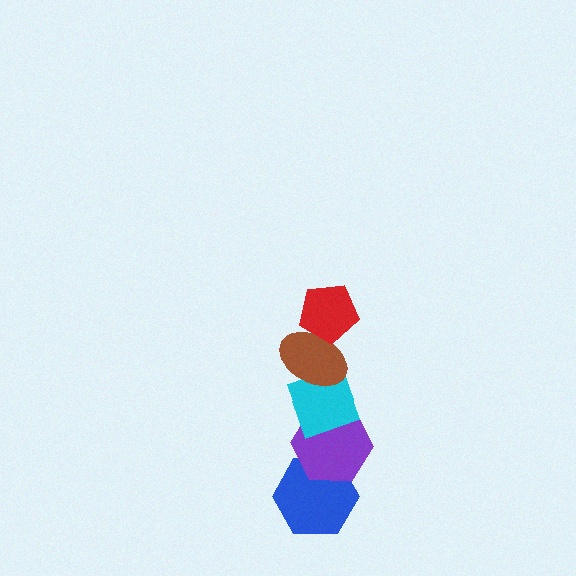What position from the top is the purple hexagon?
The purple hexagon is 4th from the top.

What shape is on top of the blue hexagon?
The purple hexagon is on top of the blue hexagon.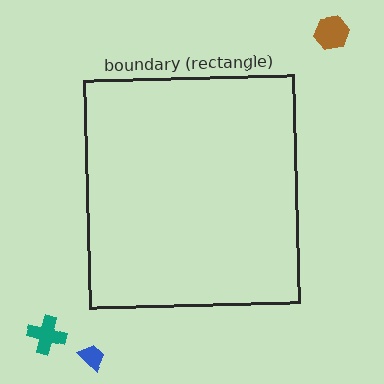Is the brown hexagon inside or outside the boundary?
Outside.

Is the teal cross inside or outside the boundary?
Outside.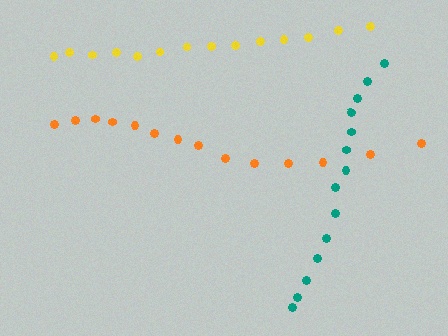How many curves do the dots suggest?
There are 3 distinct paths.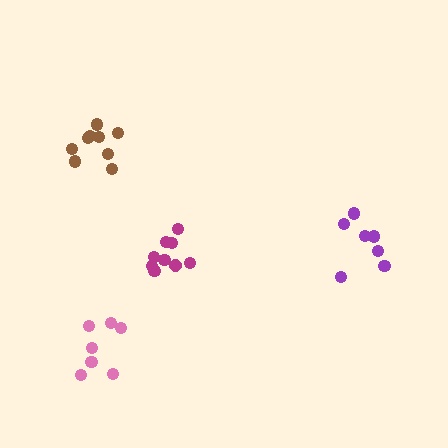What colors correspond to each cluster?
The clusters are colored: magenta, pink, brown, purple.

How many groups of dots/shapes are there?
There are 4 groups.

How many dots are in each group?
Group 1: 9 dots, Group 2: 7 dots, Group 3: 9 dots, Group 4: 7 dots (32 total).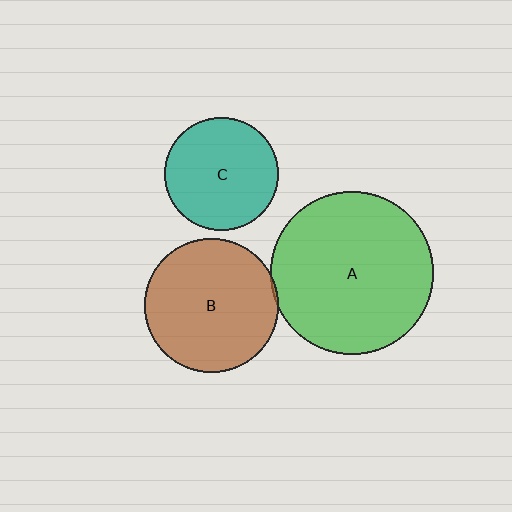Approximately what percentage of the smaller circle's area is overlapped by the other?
Approximately 5%.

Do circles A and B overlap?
Yes.